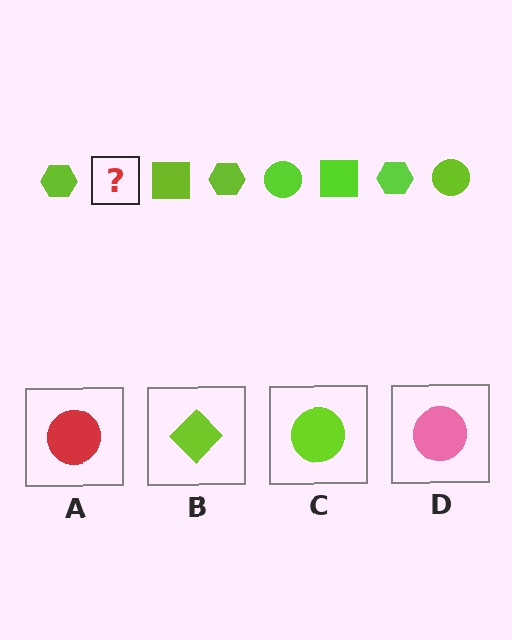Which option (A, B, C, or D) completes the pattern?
C.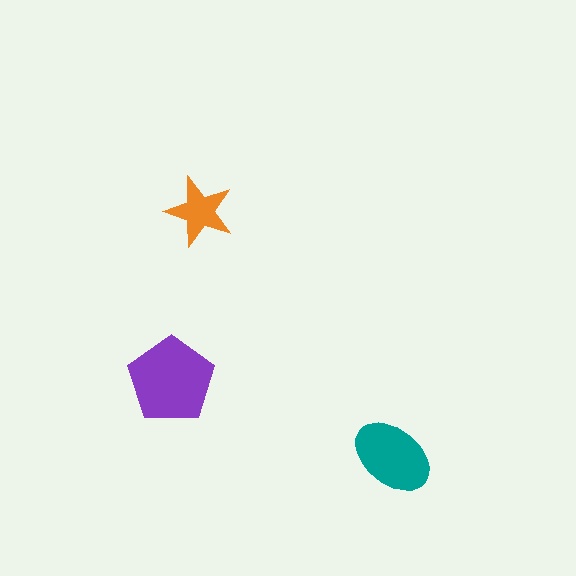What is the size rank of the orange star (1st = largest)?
3rd.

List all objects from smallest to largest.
The orange star, the teal ellipse, the purple pentagon.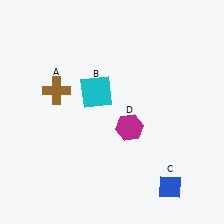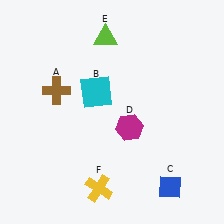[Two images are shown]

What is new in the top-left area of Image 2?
A lime triangle (E) was added in the top-left area of Image 2.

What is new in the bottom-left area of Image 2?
A yellow cross (F) was added in the bottom-left area of Image 2.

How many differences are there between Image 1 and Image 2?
There are 2 differences between the two images.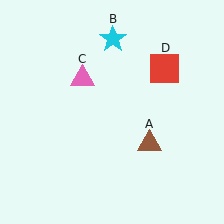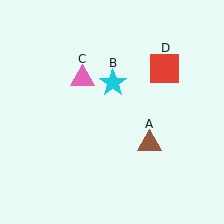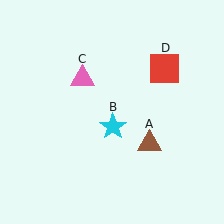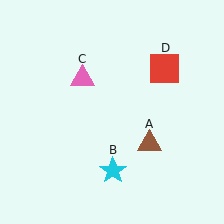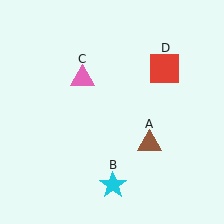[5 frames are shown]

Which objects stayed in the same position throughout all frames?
Brown triangle (object A) and pink triangle (object C) and red square (object D) remained stationary.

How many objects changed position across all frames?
1 object changed position: cyan star (object B).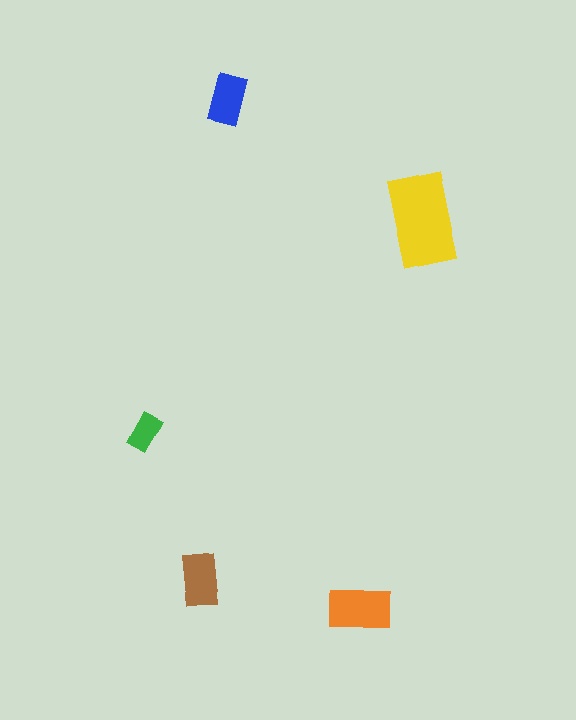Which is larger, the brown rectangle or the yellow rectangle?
The yellow one.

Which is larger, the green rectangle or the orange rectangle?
The orange one.